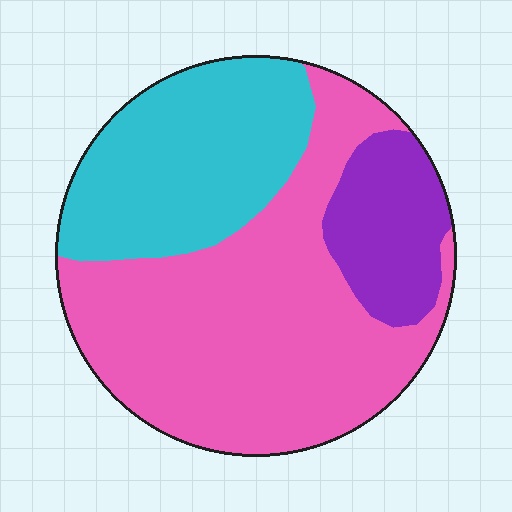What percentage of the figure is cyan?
Cyan covers roughly 30% of the figure.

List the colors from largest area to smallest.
From largest to smallest: pink, cyan, purple.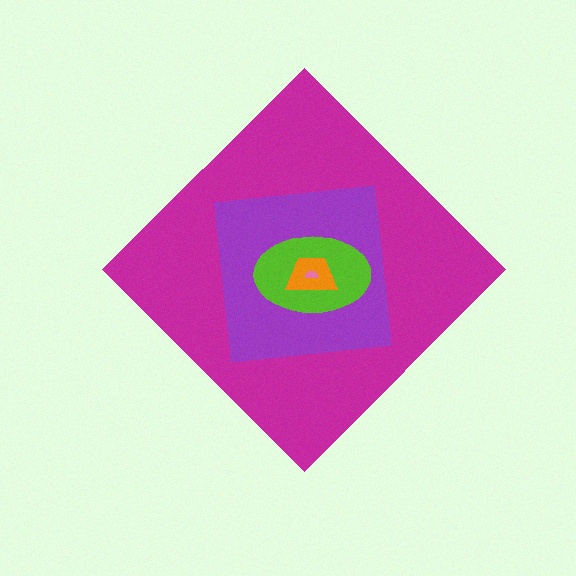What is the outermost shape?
The magenta diamond.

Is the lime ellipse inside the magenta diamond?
Yes.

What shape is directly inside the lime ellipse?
The orange trapezoid.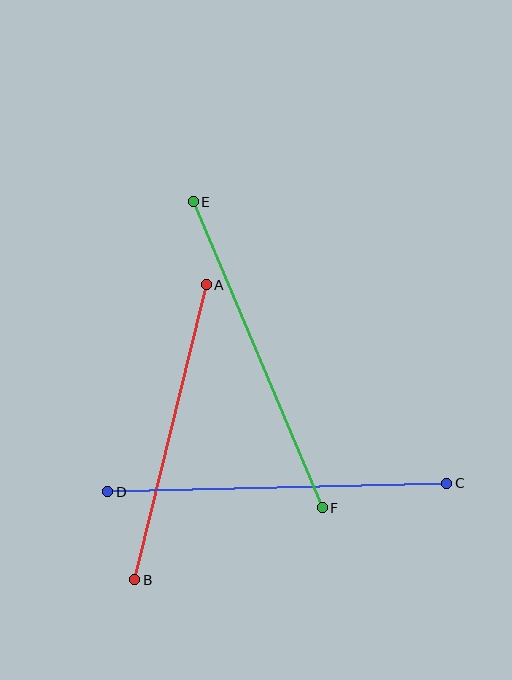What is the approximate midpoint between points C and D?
The midpoint is at approximately (277, 487) pixels.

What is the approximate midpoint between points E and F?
The midpoint is at approximately (258, 355) pixels.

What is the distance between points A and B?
The distance is approximately 303 pixels.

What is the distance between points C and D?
The distance is approximately 339 pixels.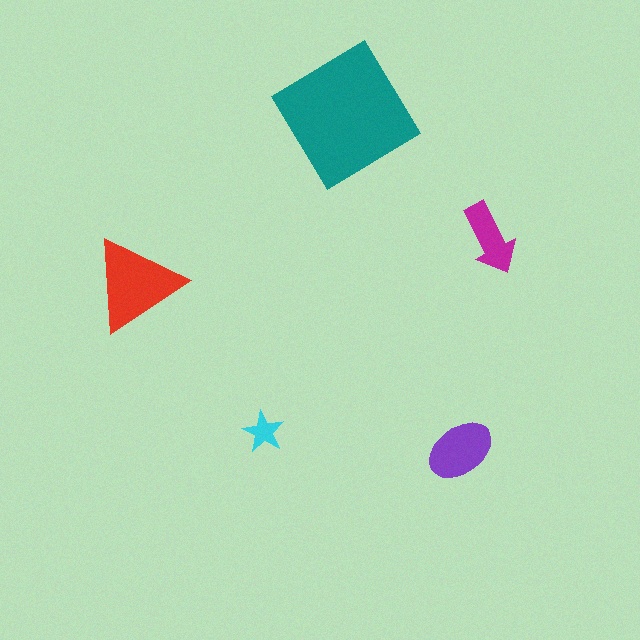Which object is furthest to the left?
The red triangle is leftmost.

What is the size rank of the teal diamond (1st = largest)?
1st.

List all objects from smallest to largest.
The cyan star, the magenta arrow, the purple ellipse, the red triangle, the teal diamond.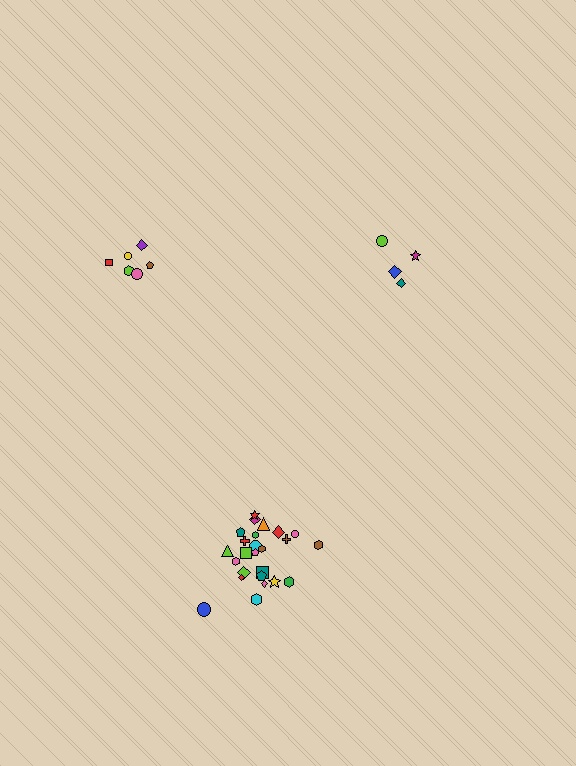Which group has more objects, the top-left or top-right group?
The top-left group.